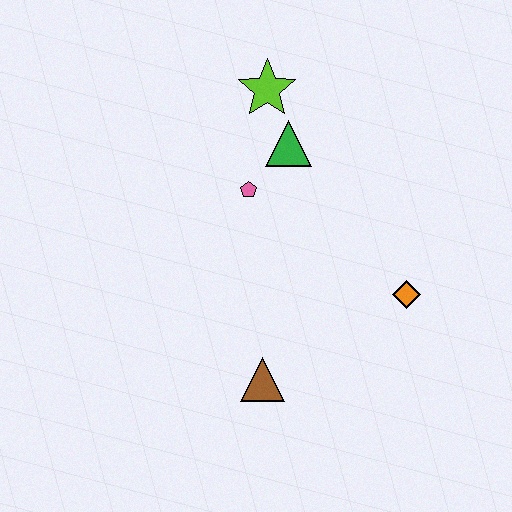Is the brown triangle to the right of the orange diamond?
No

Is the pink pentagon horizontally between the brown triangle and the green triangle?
No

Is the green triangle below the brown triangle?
No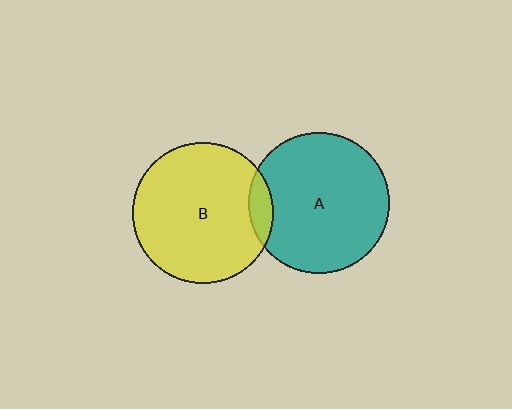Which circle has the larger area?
Circle A (teal).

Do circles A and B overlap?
Yes.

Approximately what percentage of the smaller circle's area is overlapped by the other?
Approximately 10%.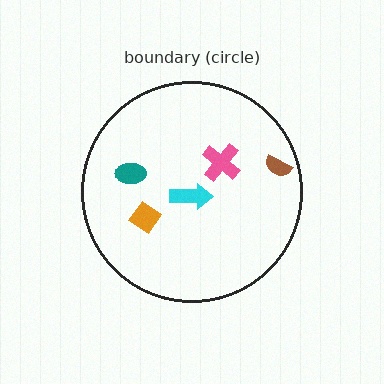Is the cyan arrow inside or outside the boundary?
Inside.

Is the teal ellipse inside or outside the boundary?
Inside.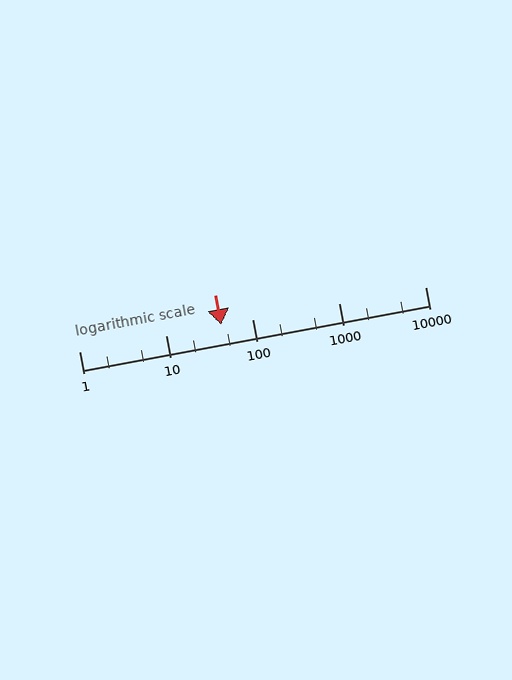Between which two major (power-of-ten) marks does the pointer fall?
The pointer is between 10 and 100.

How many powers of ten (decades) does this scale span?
The scale spans 4 decades, from 1 to 10000.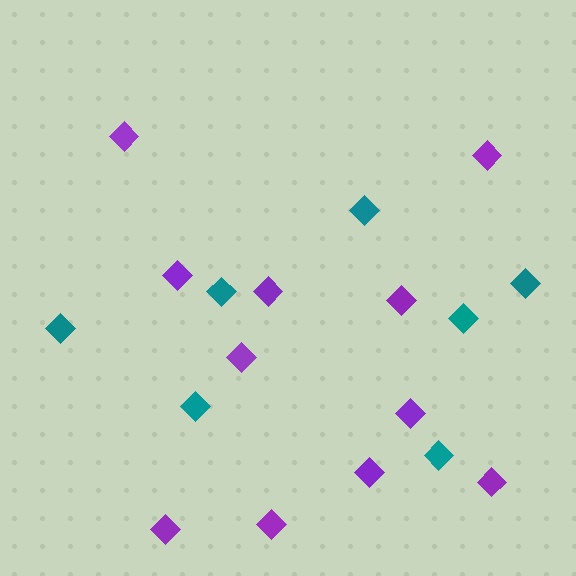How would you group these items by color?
There are 2 groups: one group of teal diamonds (7) and one group of purple diamonds (11).